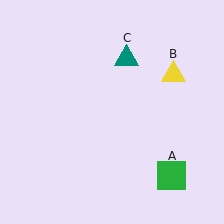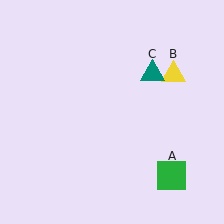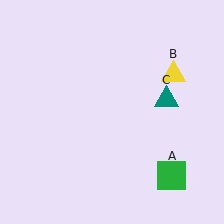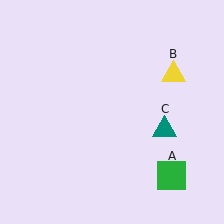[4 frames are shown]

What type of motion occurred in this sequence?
The teal triangle (object C) rotated clockwise around the center of the scene.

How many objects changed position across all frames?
1 object changed position: teal triangle (object C).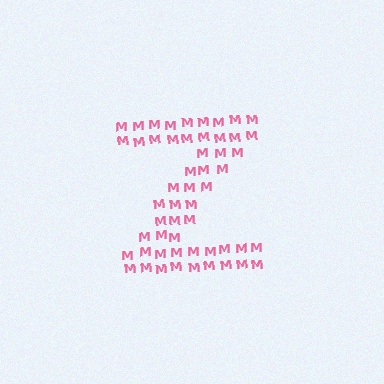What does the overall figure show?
The overall figure shows the letter Z.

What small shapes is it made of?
It is made of small letter M's.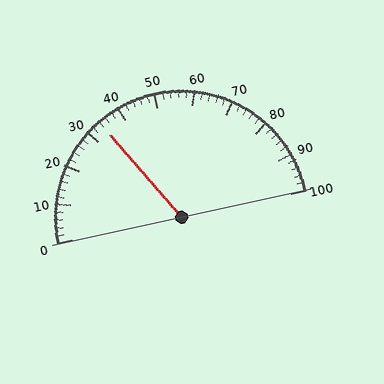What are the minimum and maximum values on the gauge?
The gauge ranges from 0 to 100.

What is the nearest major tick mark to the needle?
The nearest major tick mark is 30.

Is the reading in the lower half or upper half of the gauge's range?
The reading is in the lower half of the range (0 to 100).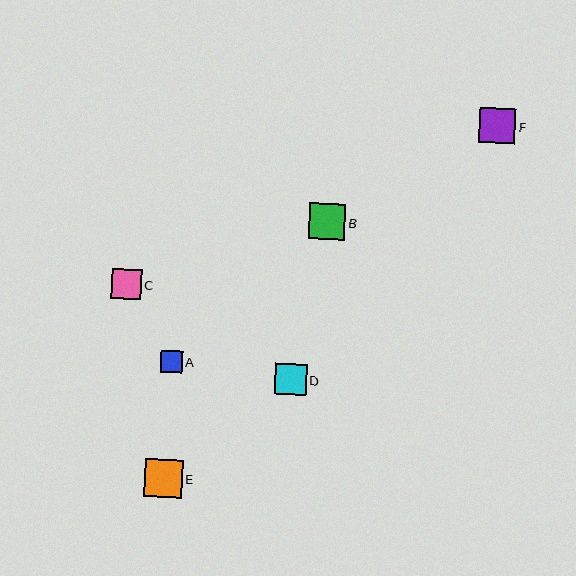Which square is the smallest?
Square A is the smallest with a size of approximately 22 pixels.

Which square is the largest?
Square E is the largest with a size of approximately 37 pixels.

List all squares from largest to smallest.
From largest to smallest: E, B, F, D, C, A.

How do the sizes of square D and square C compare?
Square D and square C are approximately the same size.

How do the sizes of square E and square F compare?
Square E and square F are approximately the same size.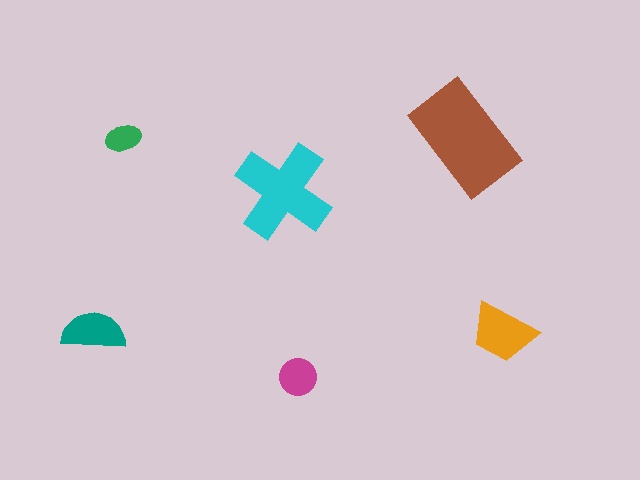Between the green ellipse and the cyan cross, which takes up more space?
The cyan cross.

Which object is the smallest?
The green ellipse.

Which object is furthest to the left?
The teal semicircle is leftmost.